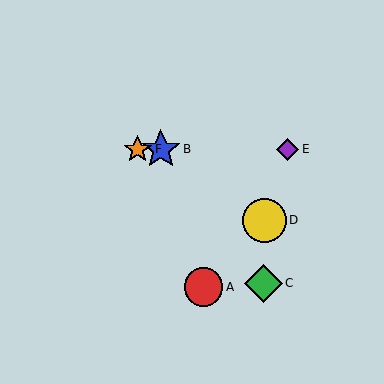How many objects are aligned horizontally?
3 objects (B, E, F) are aligned horizontally.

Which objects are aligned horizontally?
Objects B, E, F are aligned horizontally.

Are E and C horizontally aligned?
No, E is at y≈149 and C is at y≈283.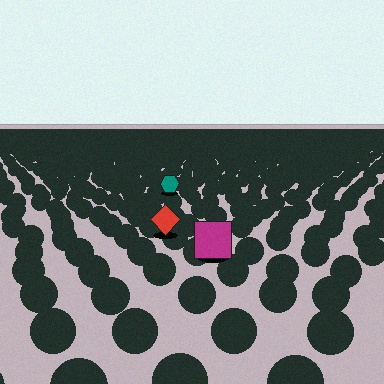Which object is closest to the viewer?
The magenta square is closest. The texture marks near it are larger and more spread out.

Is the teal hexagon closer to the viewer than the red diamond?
No. The red diamond is closer — you can tell from the texture gradient: the ground texture is coarser near it.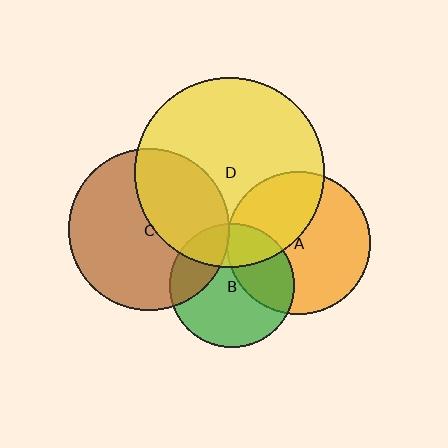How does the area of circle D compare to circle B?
Approximately 2.3 times.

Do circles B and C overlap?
Yes.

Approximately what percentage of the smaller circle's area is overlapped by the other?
Approximately 25%.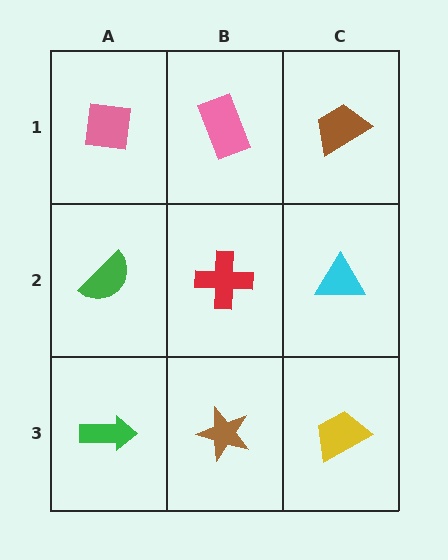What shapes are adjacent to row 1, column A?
A green semicircle (row 2, column A), a pink rectangle (row 1, column B).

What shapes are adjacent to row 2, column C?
A brown trapezoid (row 1, column C), a yellow trapezoid (row 3, column C), a red cross (row 2, column B).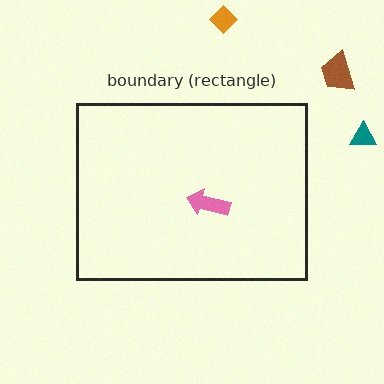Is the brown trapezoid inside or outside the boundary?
Outside.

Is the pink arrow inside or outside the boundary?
Inside.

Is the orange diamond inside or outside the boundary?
Outside.